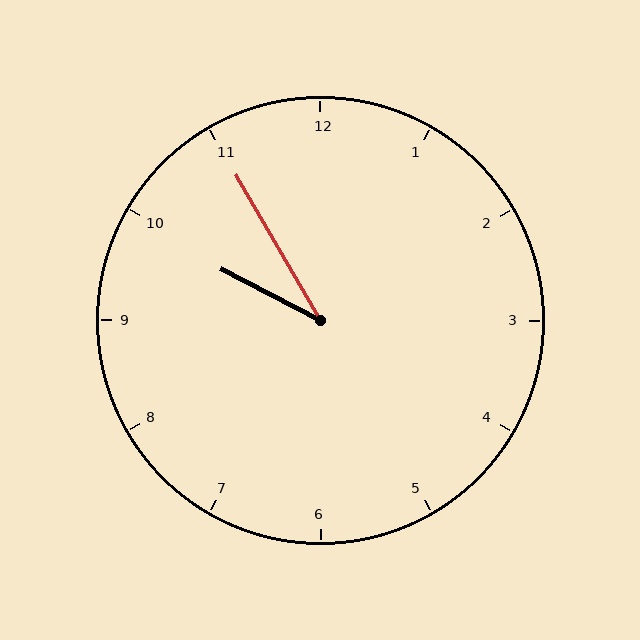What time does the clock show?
9:55.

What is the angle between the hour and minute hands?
Approximately 32 degrees.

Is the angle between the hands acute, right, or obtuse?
It is acute.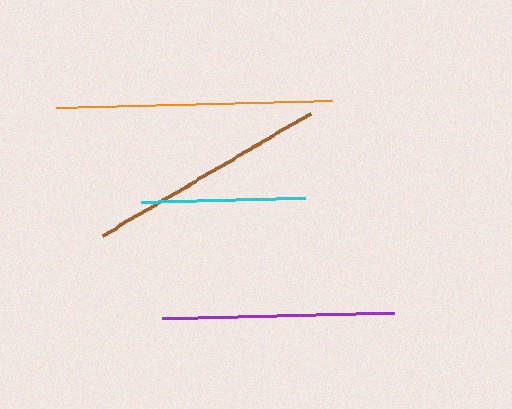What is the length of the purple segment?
The purple segment is approximately 232 pixels long.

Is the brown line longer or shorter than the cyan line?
The brown line is longer than the cyan line.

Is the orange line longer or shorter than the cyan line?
The orange line is longer than the cyan line.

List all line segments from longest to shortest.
From longest to shortest: orange, brown, purple, cyan.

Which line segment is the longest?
The orange line is the longest at approximately 276 pixels.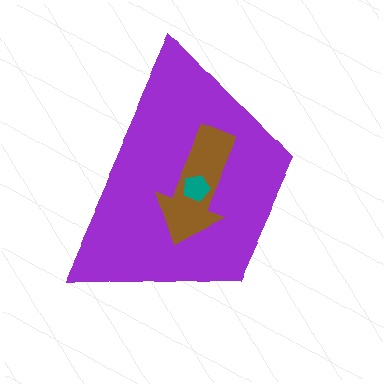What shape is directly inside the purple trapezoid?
The brown arrow.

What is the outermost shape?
The purple trapezoid.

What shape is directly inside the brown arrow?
The teal pentagon.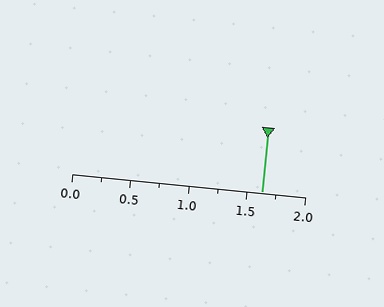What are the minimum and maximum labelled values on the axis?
The axis runs from 0.0 to 2.0.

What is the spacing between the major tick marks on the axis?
The major ticks are spaced 0.5 apart.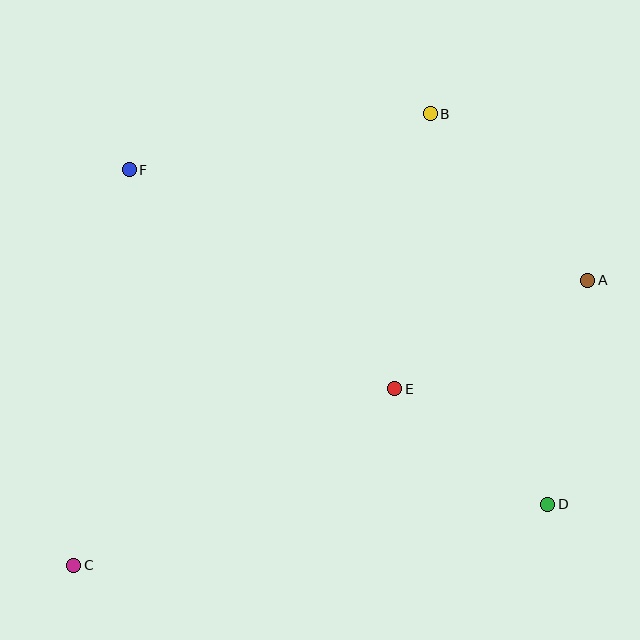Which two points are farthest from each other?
Points A and C are farthest from each other.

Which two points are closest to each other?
Points D and E are closest to each other.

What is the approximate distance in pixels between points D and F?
The distance between D and F is approximately 536 pixels.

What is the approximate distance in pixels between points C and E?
The distance between C and E is approximately 366 pixels.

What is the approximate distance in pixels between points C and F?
The distance between C and F is approximately 399 pixels.